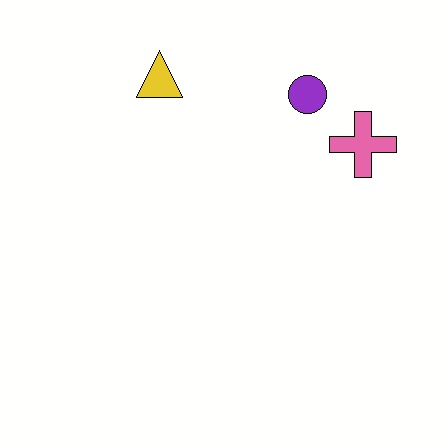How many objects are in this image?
There are 3 objects.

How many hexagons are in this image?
There are no hexagons.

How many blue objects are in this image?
There are no blue objects.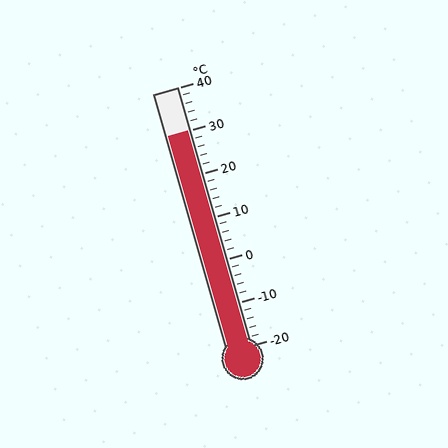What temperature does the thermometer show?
The thermometer shows approximately 30°C.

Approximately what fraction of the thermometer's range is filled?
The thermometer is filled to approximately 85% of its range.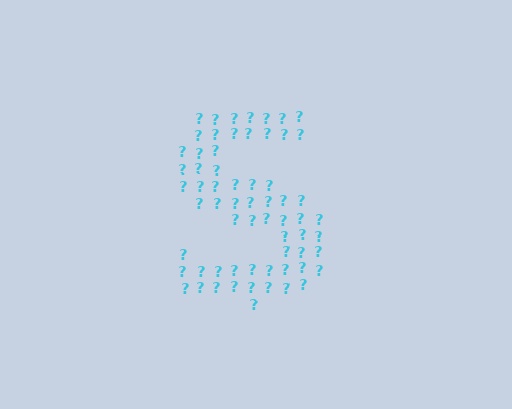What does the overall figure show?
The overall figure shows the letter S.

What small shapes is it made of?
It is made of small question marks.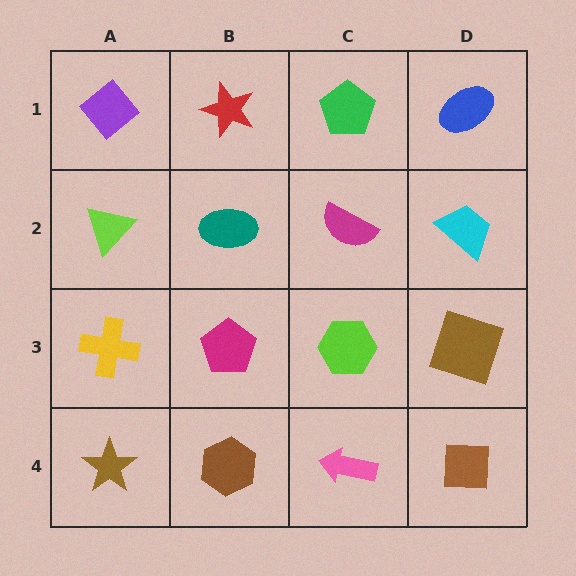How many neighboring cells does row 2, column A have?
3.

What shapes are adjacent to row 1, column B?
A teal ellipse (row 2, column B), a purple diamond (row 1, column A), a green pentagon (row 1, column C).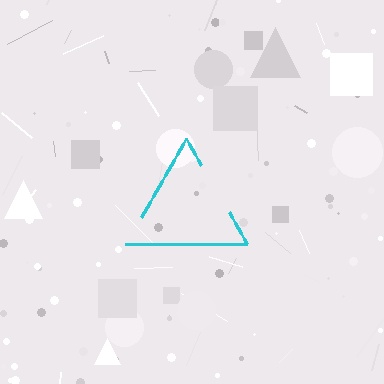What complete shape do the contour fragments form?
The contour fragments form a triangle.